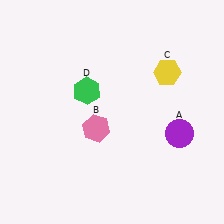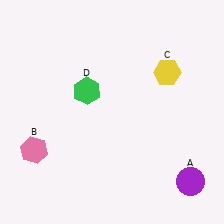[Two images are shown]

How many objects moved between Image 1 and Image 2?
2 objects moved between the two images.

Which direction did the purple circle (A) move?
The purple circle (A) moved down.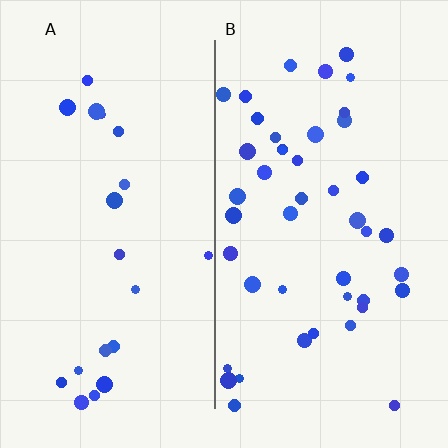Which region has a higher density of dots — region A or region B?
B (the right).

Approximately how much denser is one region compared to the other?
Approximately 2.2× — region B over region A.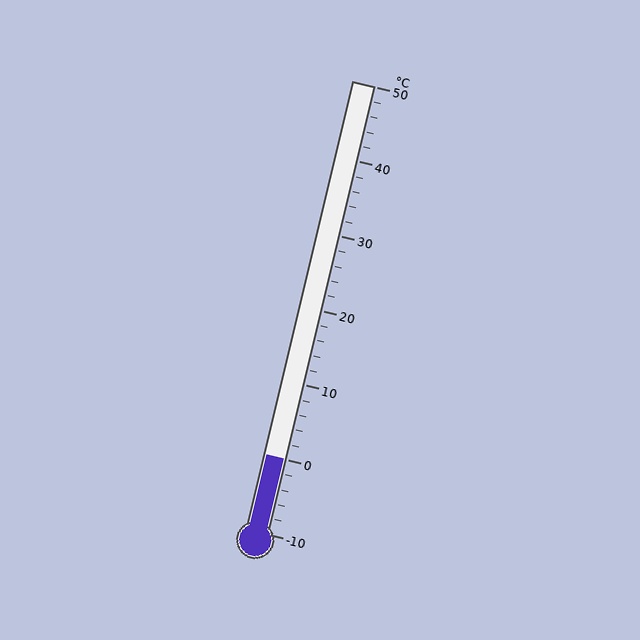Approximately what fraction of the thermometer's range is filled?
The thermometer is filled to approximately 15% of its range.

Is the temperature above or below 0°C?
The temperature is at 0°C.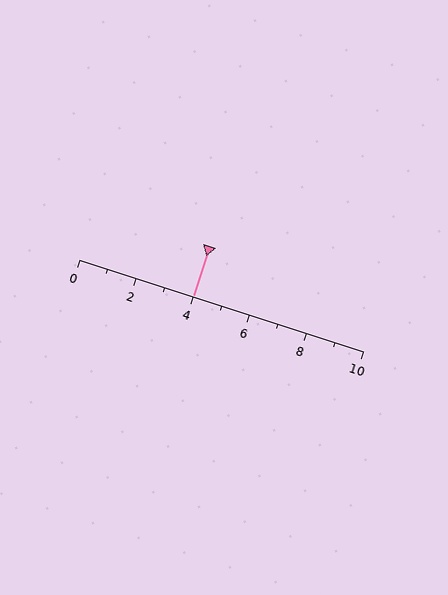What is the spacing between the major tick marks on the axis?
The major ticks are spaced 2 apart.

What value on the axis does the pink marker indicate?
The marker indicates approximately 4.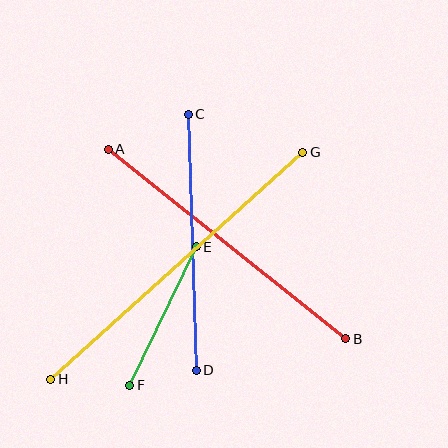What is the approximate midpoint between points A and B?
The midpoint is at approximately (227, 244) pixels.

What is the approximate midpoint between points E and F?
The midpoint is at approximately (163, 316) pixels.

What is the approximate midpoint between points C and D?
The midpoint is at approximately (192, 242) pixels.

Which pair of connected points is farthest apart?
Points G and H are farthest apart.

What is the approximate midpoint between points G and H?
The midpoint is at approximately (177, 266) pixels.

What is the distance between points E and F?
The distance is approximately 154 pixels.